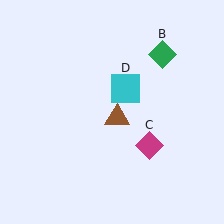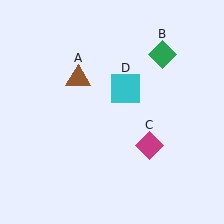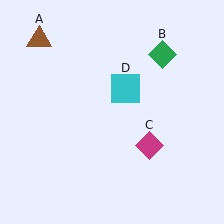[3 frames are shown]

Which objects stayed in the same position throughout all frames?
Green diamond (object B) and magenta diamond (object C) and cyan square (object D) remained stationary.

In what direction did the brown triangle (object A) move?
The brown triangle (object A) moved up and to the left.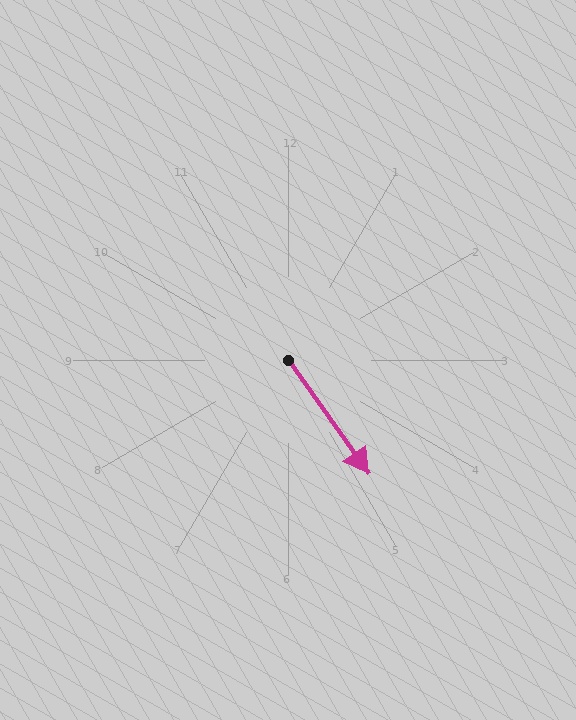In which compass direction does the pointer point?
Southeast.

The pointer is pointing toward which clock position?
Roughly 5 o'clock.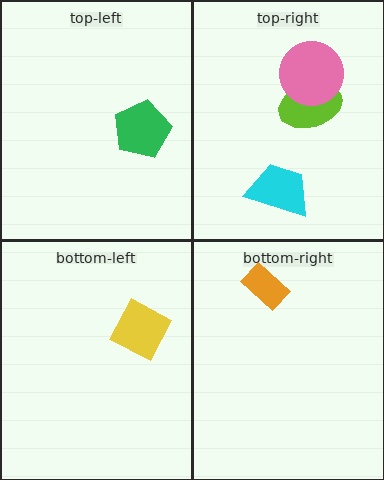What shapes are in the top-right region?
The lime ellipse, the cyan trapezoid, the pink circle.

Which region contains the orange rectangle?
The bottom-right region.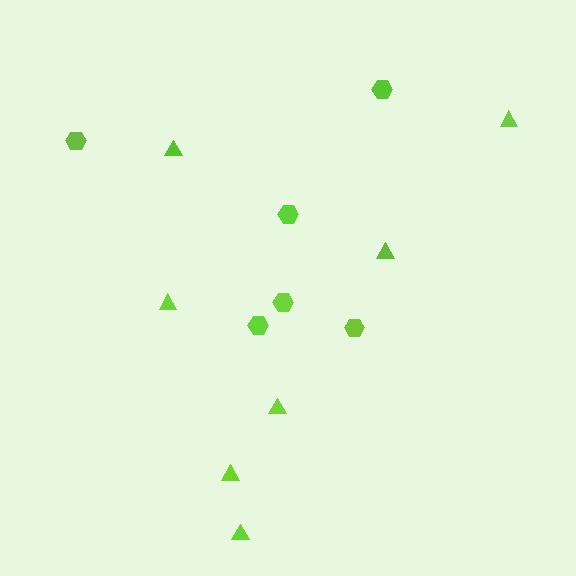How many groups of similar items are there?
There are 2 groups: one group of hexagons (6) and one group of triangles (7).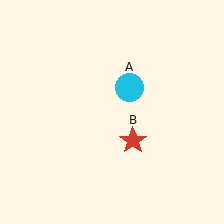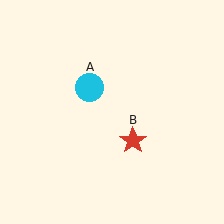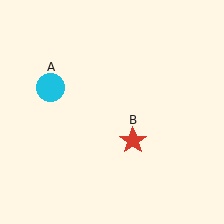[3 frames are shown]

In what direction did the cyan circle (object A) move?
The cyan circle (object A) moved left.